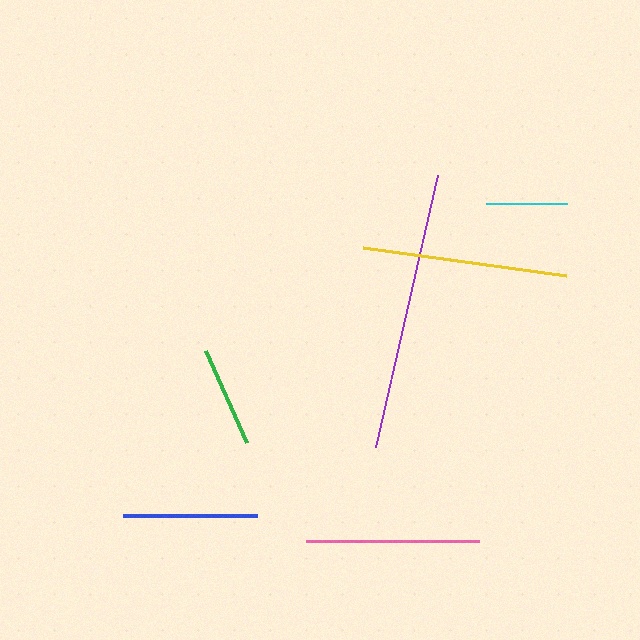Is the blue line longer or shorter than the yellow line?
The yellow line is longer than the blue line.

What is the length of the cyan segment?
The cyan segment is approximately 81 pixels long.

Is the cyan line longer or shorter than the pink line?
The pink line is longer than the cyan line.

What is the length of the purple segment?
The purple segment is approximately 279 pixels long.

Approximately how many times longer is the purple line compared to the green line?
The purple line is approximately 2.8 times the length of the green line.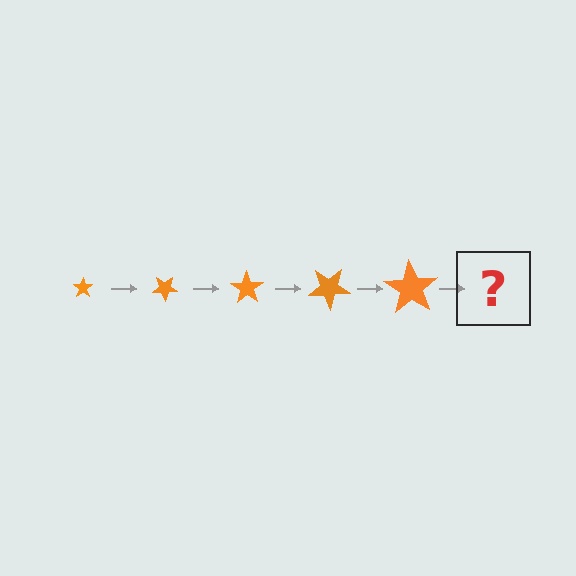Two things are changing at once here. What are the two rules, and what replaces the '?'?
The two rules are that the star grows larger each step and it rotates 35 degrees each step. The '?' should be a star, larger than the previous one and rotated 175 degrees from the start.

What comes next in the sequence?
The next element should be a star, larger than the previous one and rotated 175 degrees from the start.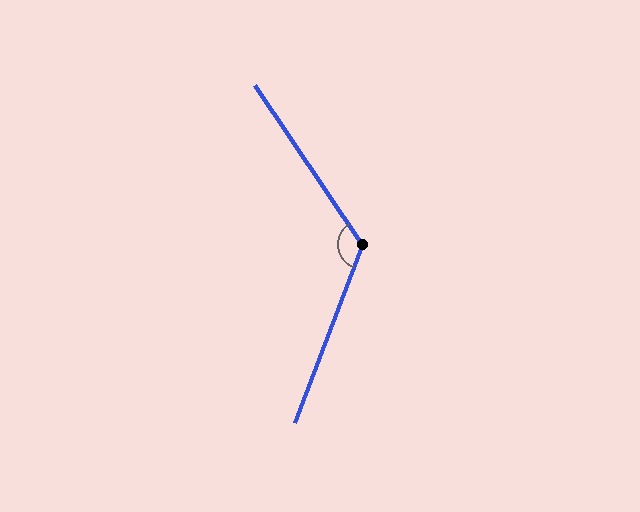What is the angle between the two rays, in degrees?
Approximately 125 degrees.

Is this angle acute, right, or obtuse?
It is obtuse.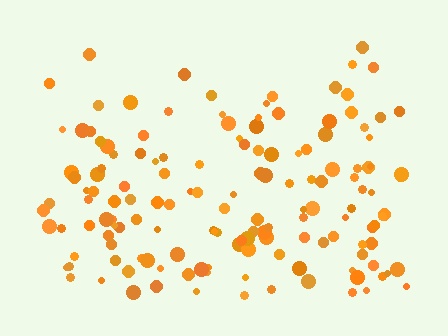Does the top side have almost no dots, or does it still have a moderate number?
Still a moderate number, just noticeably fewer than the bottom.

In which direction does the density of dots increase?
From top to bottom, with the bottom side densest.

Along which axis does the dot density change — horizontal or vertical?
Vertical.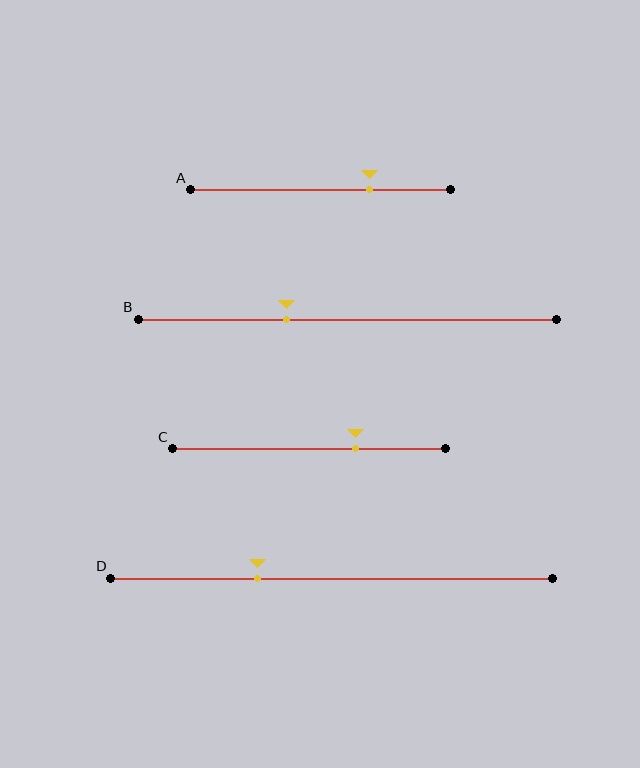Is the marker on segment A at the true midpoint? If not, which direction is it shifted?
No, the marker on segment A is shifted to the right by about 19% of the segment length.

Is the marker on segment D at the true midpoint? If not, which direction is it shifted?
No, the marker on segment D is shifted to the left by about 17% of the segment length.